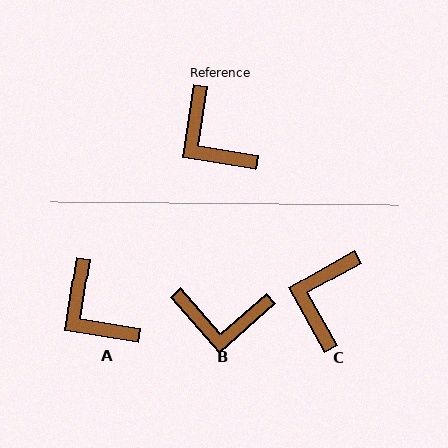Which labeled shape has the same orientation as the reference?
A.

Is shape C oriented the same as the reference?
No, it is off by about 52 degrees.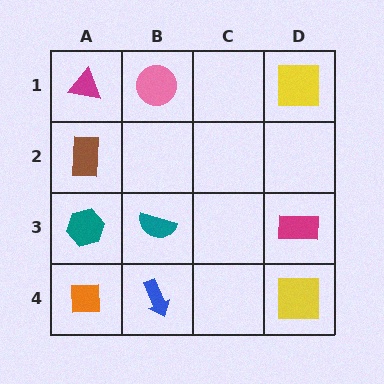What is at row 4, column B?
A blue arrow.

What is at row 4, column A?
An orange square.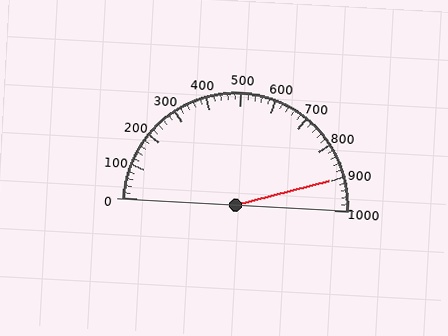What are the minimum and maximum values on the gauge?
The gauge ranges from 0 to 1000.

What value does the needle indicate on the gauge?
The needle indicates approximately 900.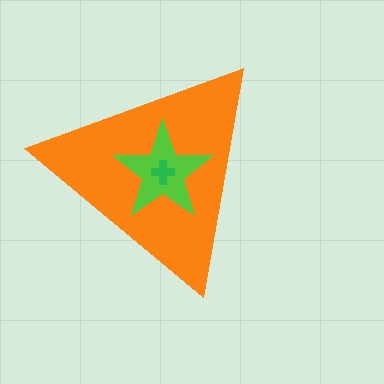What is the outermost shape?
The orange triangle.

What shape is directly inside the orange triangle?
The lime star.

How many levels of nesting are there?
3.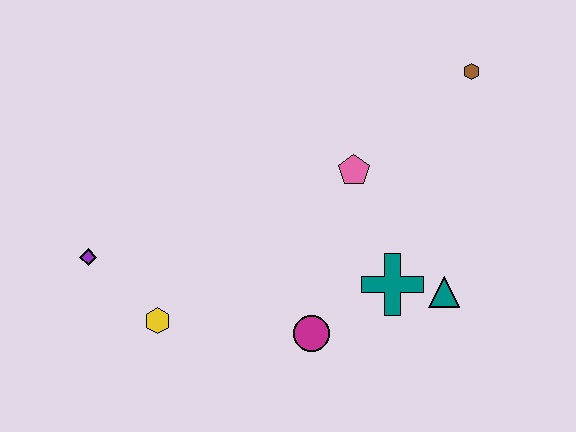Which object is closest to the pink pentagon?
The teal cross is closest to the pink pentagon.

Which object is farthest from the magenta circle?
The brown hexagon is farthest from the magenta circle.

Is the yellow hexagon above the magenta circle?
Yes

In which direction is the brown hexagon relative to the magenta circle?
The brown hexagon is above the magenta circle.